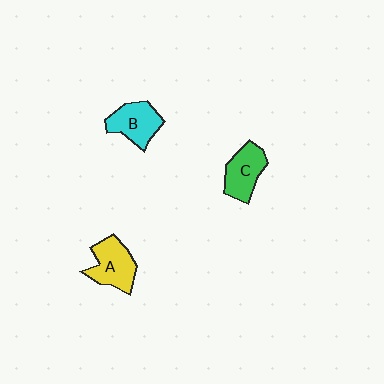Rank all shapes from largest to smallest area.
From largest to smallest: A (yellow), B (cyan), C (green).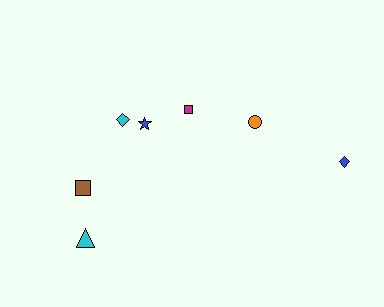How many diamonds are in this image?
There are 2 diamonds.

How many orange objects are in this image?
There is 1 orange object.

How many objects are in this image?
There are 7 objects.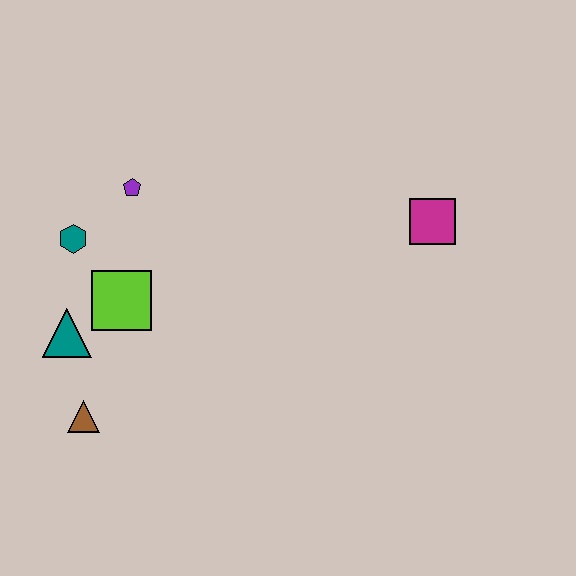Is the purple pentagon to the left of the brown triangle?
No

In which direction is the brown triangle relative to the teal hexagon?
The brown triangle is below the teal hexagon.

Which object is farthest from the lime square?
The magenta square is farthest from the lime square.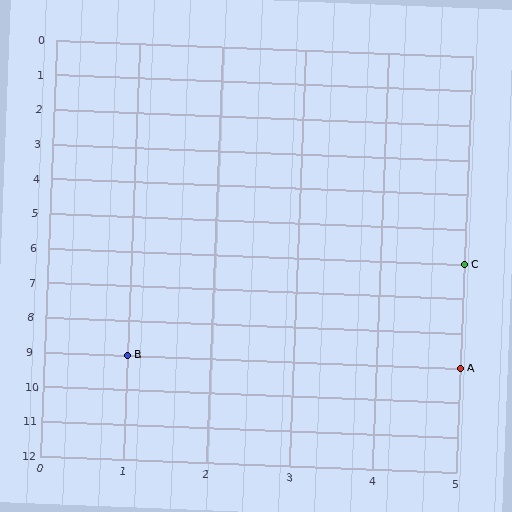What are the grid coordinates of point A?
Point A is at grid coordinates (5, 9).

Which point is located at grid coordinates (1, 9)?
Point B is at (1, 9).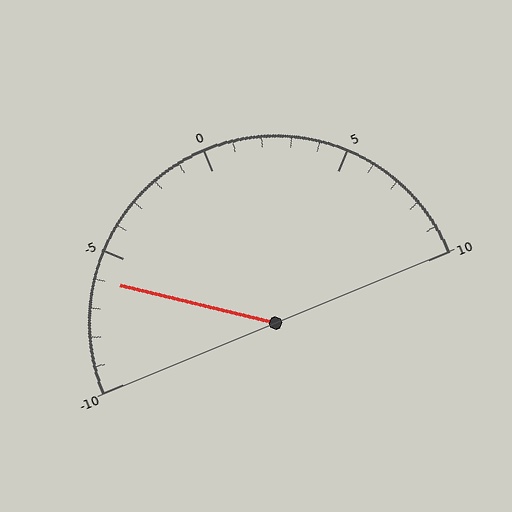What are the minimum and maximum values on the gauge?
The gauge ranges from -10 to 10.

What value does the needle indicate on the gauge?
The needle indicates approximately -6.